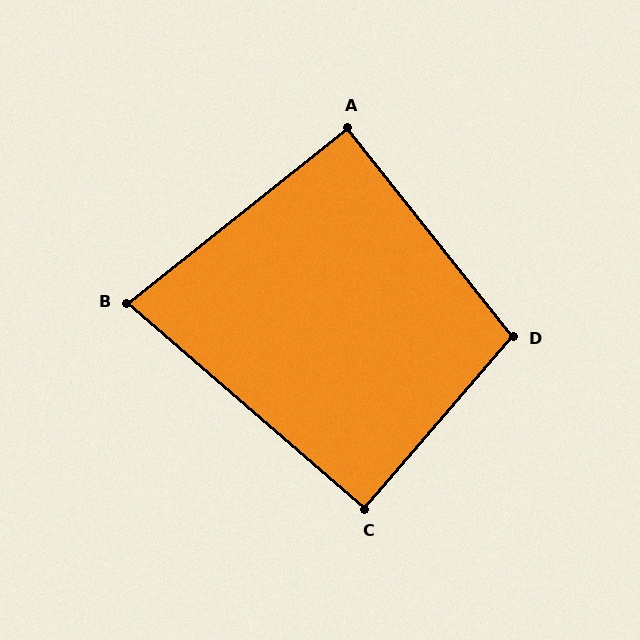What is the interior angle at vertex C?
Approximately 90 degrees (approximately right).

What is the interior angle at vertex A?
Approximately 90 degrees (approximately right).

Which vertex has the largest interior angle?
D, at approximately 101 degrees.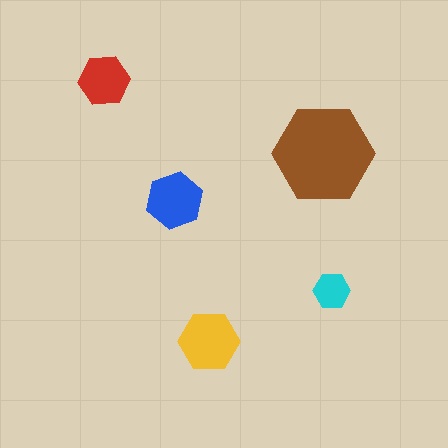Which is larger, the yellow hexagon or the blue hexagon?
The yellow one.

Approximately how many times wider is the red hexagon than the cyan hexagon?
About 1.5 times wider.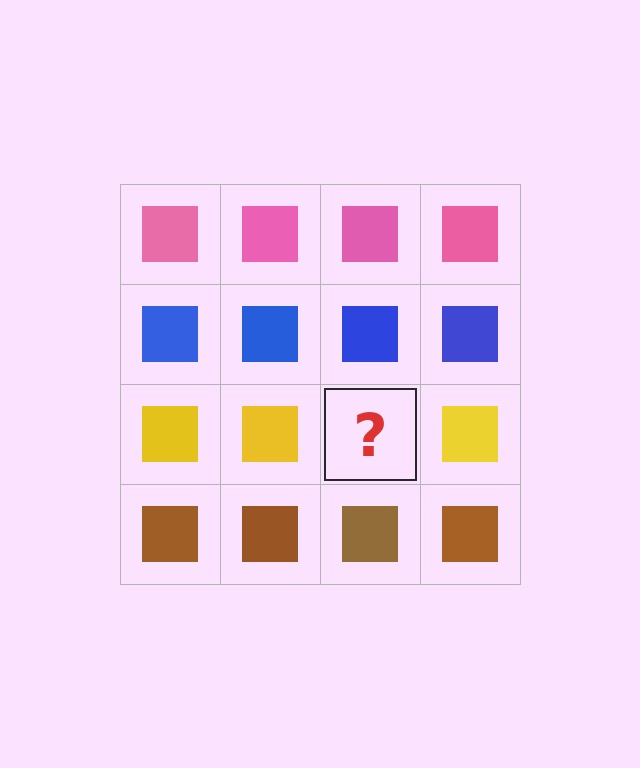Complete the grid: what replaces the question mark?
The question mark should be replaced with a yellow square.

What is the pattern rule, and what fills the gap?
The rule is that each row has a consistent color. The gap should be filled with a yellow square.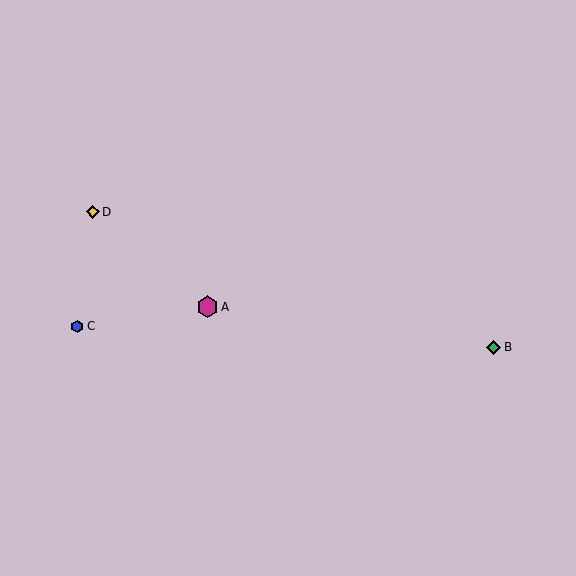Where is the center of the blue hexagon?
The center of the blue hexagon is at (77, 326).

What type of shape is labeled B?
Shape B is a green diamond.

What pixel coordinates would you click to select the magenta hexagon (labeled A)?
Click at (208, 307) to select the magenta hexagon A.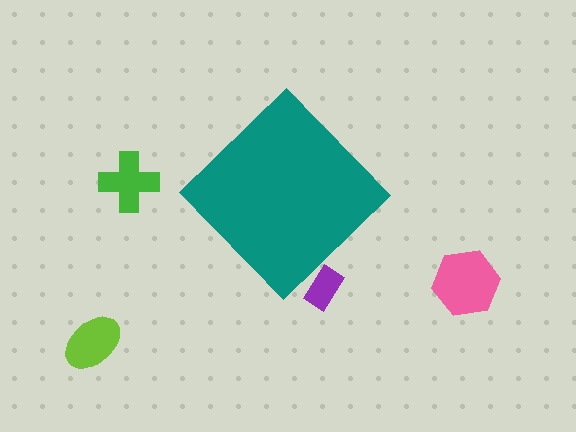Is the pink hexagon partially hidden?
No, the pink hexagon is fully visible.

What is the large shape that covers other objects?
A teal diamond.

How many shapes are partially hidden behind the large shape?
1 shape is partially hidden.